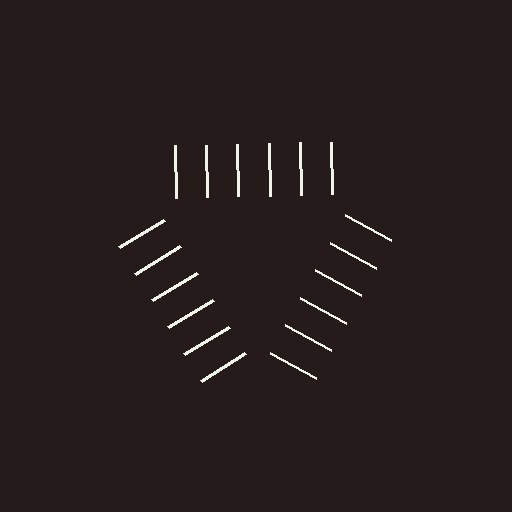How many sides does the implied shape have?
3 sides — the line-ends trace a triangle.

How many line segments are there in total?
18 — 6 along each of the 3 edges.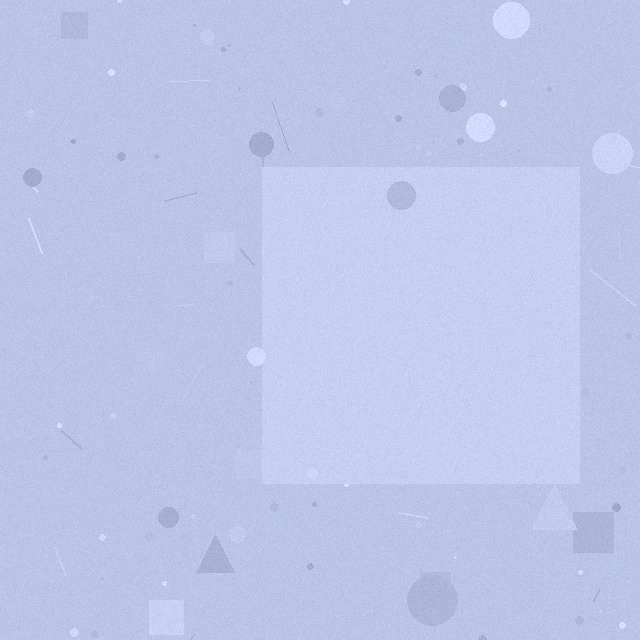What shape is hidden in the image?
A square is hidden in the image.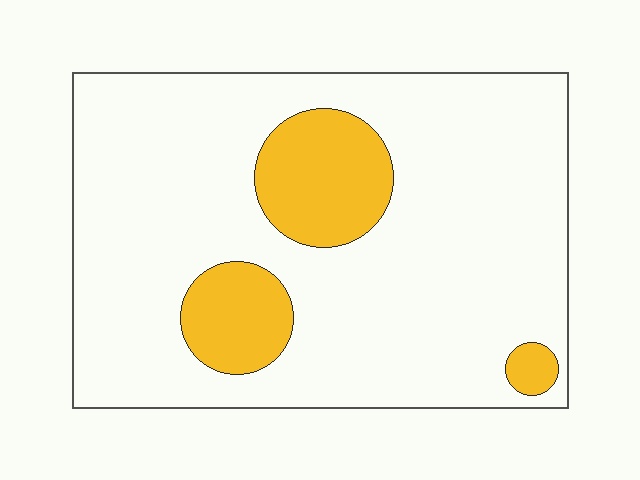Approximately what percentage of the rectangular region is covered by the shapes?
Approximately 15%.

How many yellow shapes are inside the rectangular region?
3.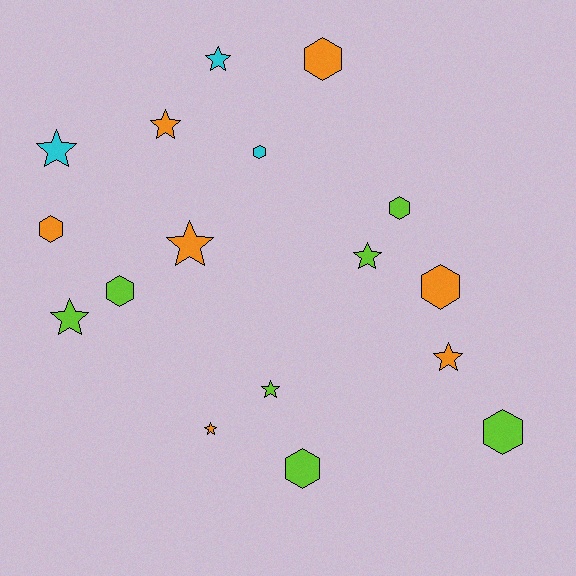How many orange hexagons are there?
There are 3 orange hexagons.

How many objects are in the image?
There are 17 objects.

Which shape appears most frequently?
Star, with 9 objects.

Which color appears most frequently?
Lime, with 7 objects.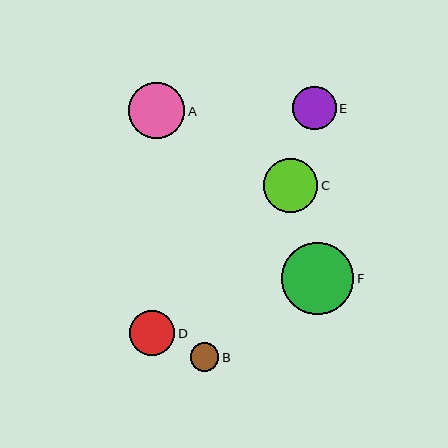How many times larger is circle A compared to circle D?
Circle A is approximately 1.2 times the size of circle D.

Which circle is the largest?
Circle F is the largest with a size of approximately 72 pixels.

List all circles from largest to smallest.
From largest to smallest: F, A, C, D, E, B.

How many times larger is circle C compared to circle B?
Circle C is approximately 1.9 times the size of circle B.